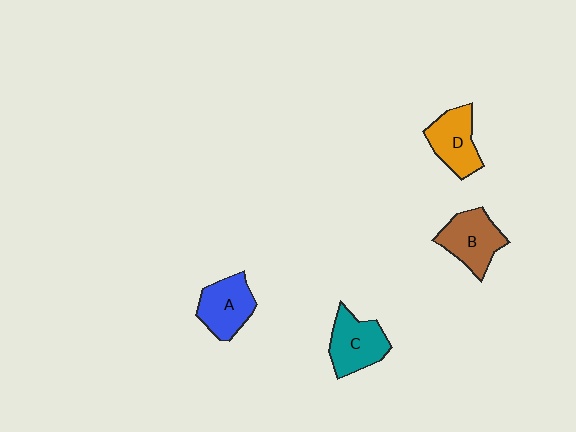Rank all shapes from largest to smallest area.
From largest to smallest: B (brown), C (teal), A (blue), D (orange).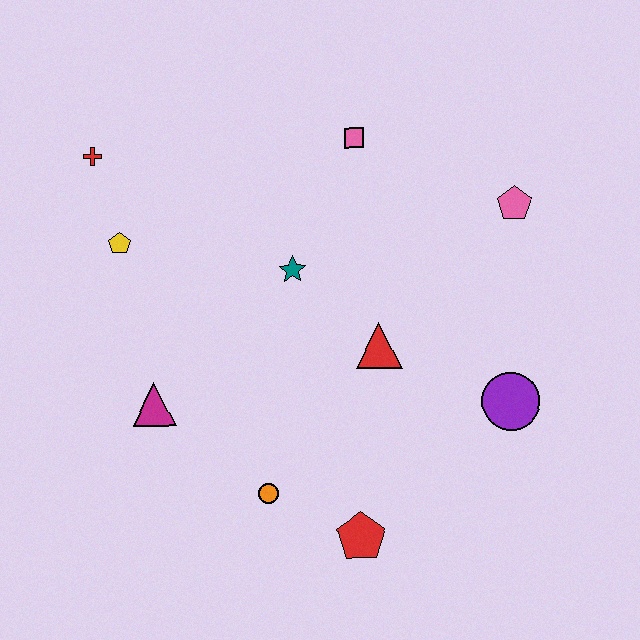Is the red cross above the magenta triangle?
Yes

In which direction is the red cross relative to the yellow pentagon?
The red cross is above the yellow pentagon.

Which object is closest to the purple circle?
The red triangle is closest to the purple circle.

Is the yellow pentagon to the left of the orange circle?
Yes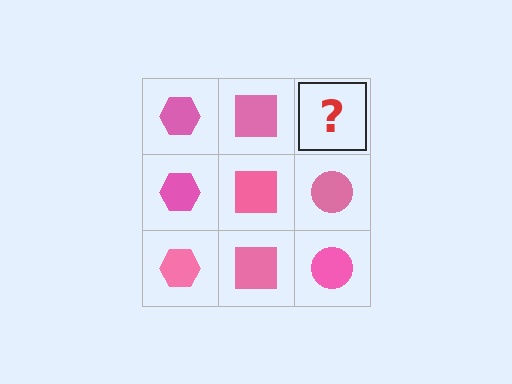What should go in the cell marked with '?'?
The missing cell should contain a pink circle.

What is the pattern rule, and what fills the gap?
The rule is that each column has a consistent shape. The gap should be filled with a pink circle.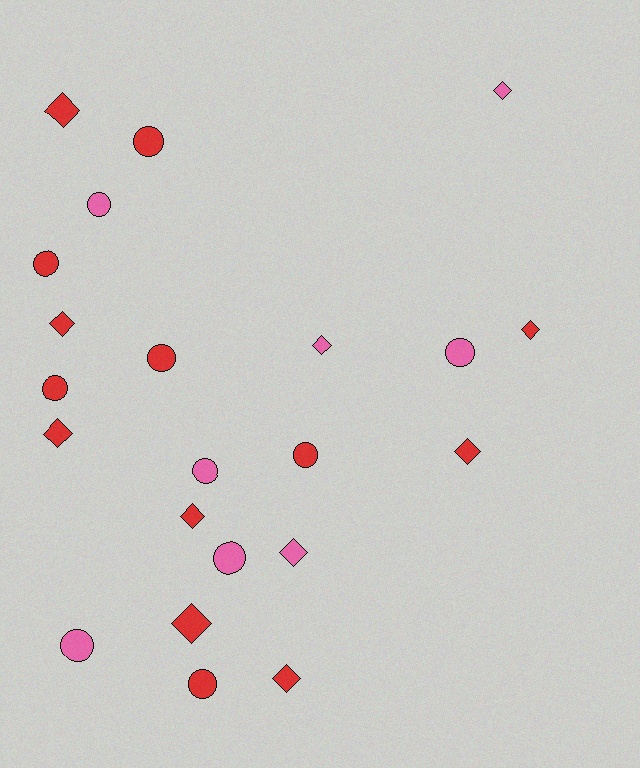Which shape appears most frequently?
Diamond, with 11 objects.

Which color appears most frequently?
Red, with 14 objects.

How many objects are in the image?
There are 22 objects.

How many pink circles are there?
There are 5 pink circles.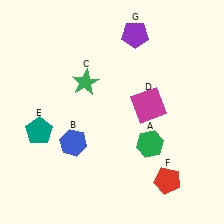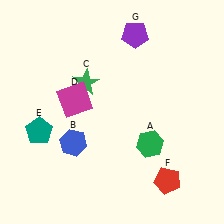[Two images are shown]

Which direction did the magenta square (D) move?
The magenta square (D) moved left.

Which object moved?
The magenta square (D) moved left.